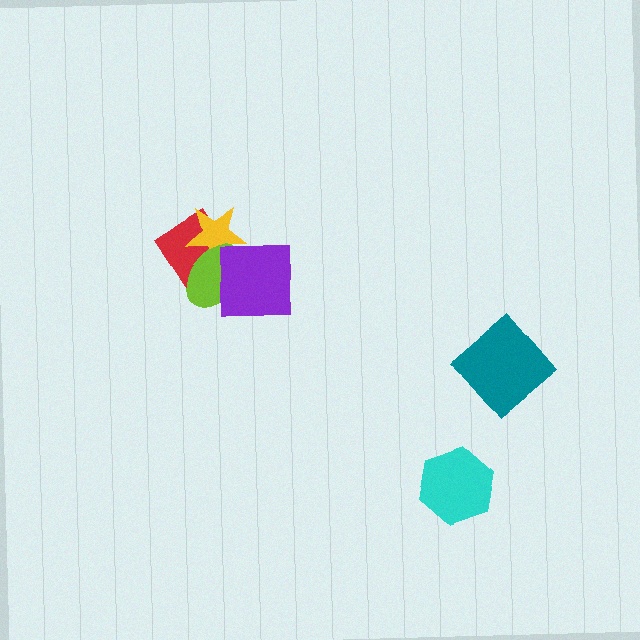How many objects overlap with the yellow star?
2 objects overlap with the yellow star.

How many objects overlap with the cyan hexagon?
0 objects overlap with the cyan hexagon.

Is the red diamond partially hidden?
Yes, it is partially covered by another shape.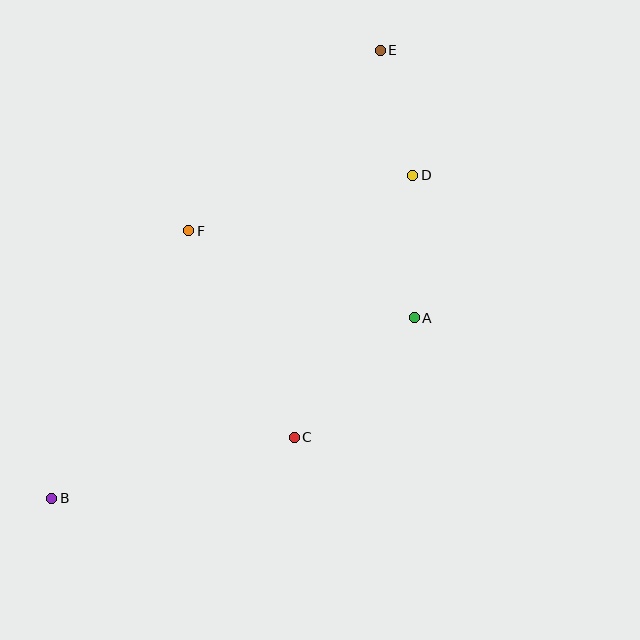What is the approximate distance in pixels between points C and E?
The distance between C and E is approximately 396 pixels.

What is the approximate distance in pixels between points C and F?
The distance between C and F is approximately 232 pixels.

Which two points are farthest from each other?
Points B and E are farthest from each other.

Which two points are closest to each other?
Points D and E are closest to each other.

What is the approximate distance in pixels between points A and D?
The distance between A and D is approximately 142 pixels.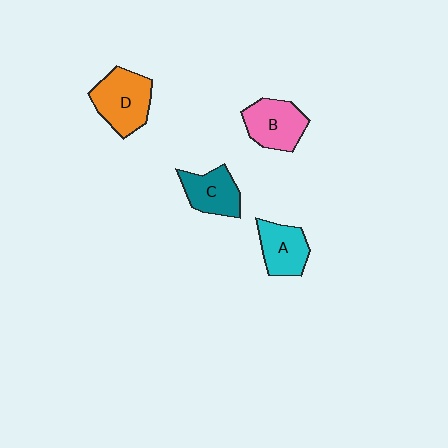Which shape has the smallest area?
Shape C (teal).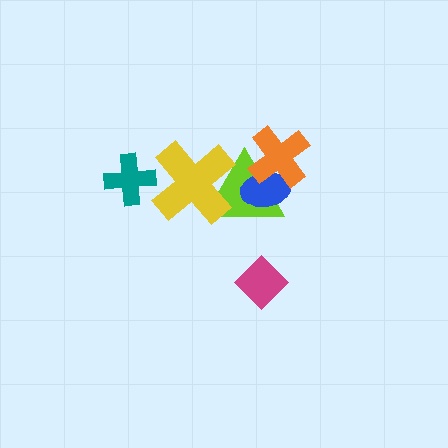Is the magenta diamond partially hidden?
No, no other shape covers it.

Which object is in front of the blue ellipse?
The orange cross is in front of the blue ellipse.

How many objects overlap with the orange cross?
2 objects overlap with the orange cross.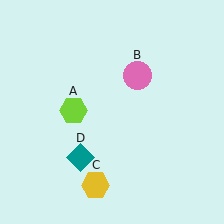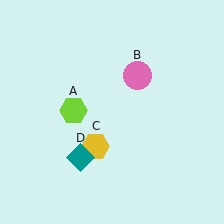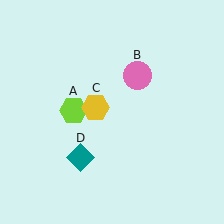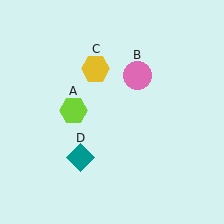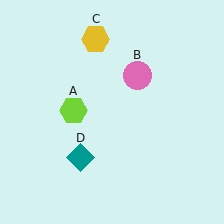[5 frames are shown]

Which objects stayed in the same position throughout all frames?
Lime hexagon (object A) and pink circle (object B) and teal diamond (object D) remained stationary.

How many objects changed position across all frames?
1 object changed position: yellow hexagon (object C).